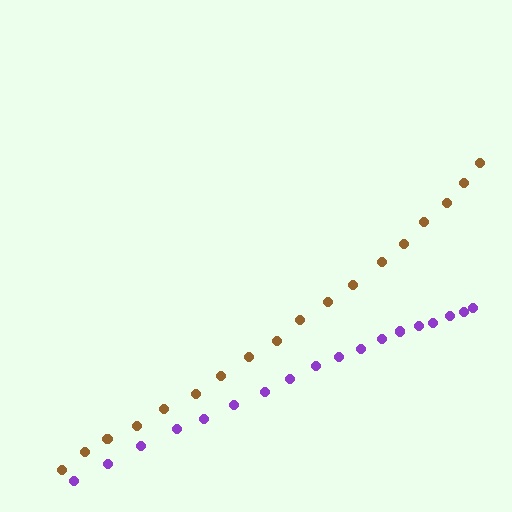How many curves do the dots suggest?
There are 2 distinct paths.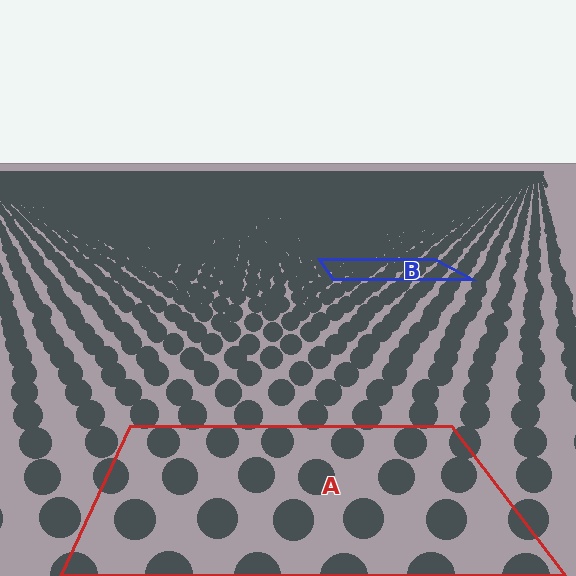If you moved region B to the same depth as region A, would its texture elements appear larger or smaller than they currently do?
They would appear larger. At a closer depth, the same texture elements are projected at a bigger on-screen size.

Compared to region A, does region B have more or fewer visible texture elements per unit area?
Region B has more texture elements per unit area — they are packed more densely because it is farther away.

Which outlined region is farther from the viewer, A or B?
Region B is farther from the viewer — the texture elements inside it appear smaller and more densely packed.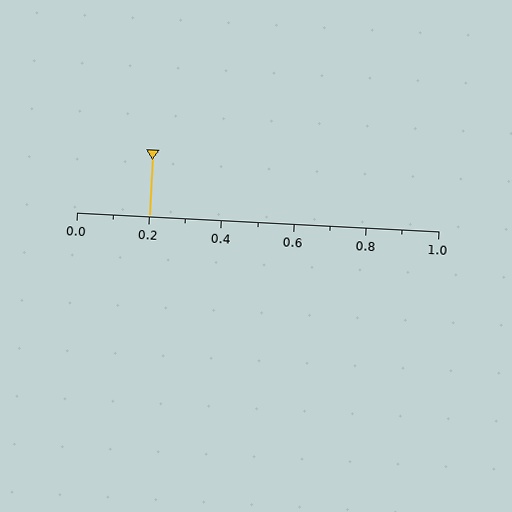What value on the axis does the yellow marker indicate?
The marker indicates approximately 0.2.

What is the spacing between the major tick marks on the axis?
The major ticks are spaced 0.2 apart.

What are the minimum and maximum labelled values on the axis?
The axis runs from 0.0 to 1.0.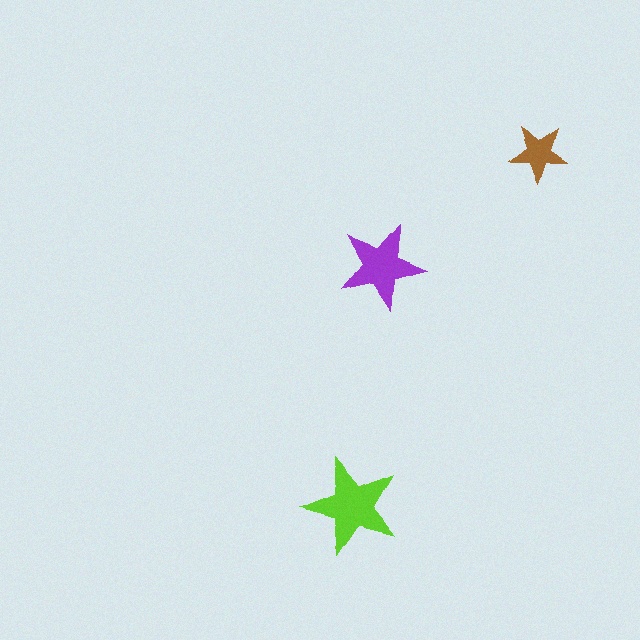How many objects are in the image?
There are 3 objects in the image.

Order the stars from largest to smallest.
the lime one, the purple one, the brown one.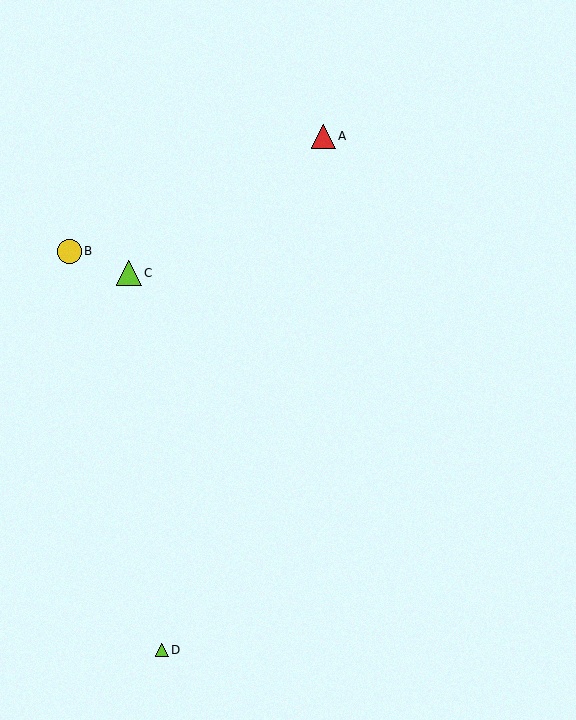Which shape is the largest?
The lime triangle (labeled C) is the largest.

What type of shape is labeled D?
Shape D is a lime triangle.